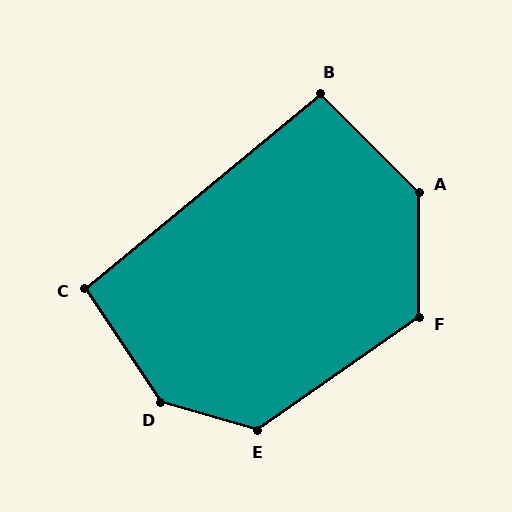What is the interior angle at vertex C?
Approximately 96 degrees (obtuse).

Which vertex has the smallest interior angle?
B, at approximately 95 degrees.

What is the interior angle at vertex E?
Approximately 129 degrees (obtuse).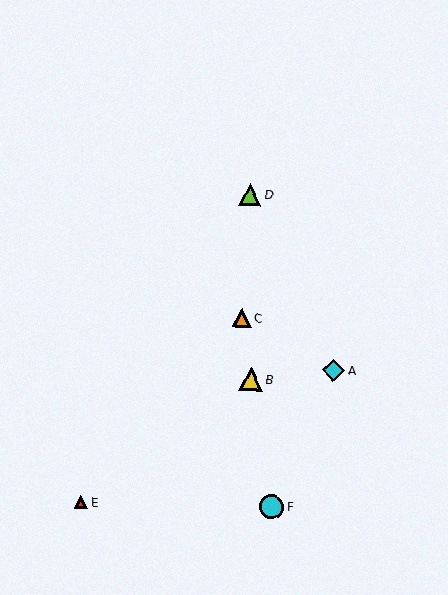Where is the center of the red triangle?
The center of the red triangle is at (81, 502).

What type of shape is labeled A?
Shape A is a cyan diamond.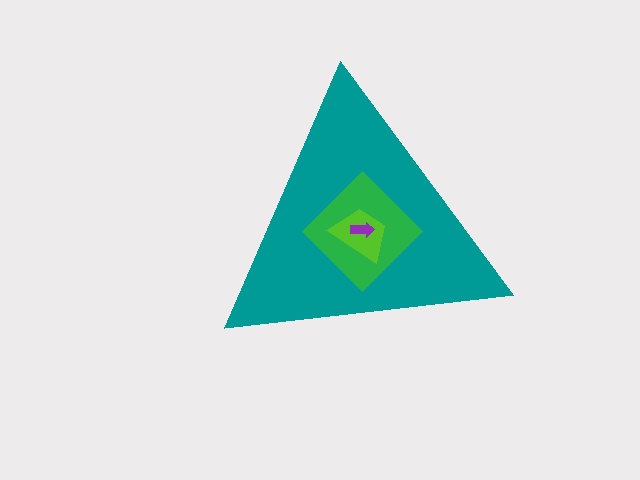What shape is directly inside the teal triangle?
The green diamond.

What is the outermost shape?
The teal triangle.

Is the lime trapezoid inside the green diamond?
Yes.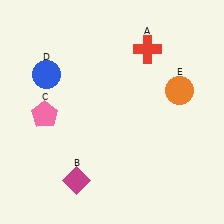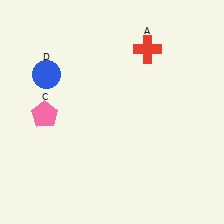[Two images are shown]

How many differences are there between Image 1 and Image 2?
There are 2 differences between the two images.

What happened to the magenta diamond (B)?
The magenta diamond (B) was removed in Image 2. It was in the bottom-left area of Image 1.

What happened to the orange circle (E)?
The orange circle (E) was removed in Image 2. It was in the top-right area of Image 1.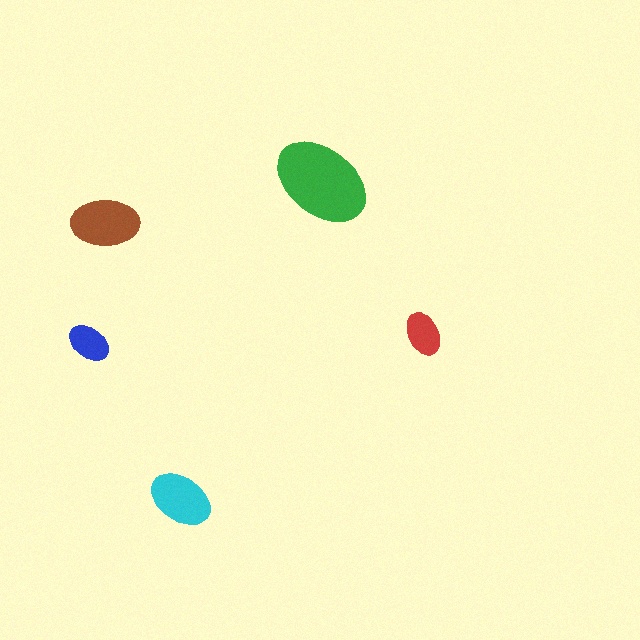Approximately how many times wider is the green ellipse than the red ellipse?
About 2 times wider.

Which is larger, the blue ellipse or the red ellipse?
The red one.